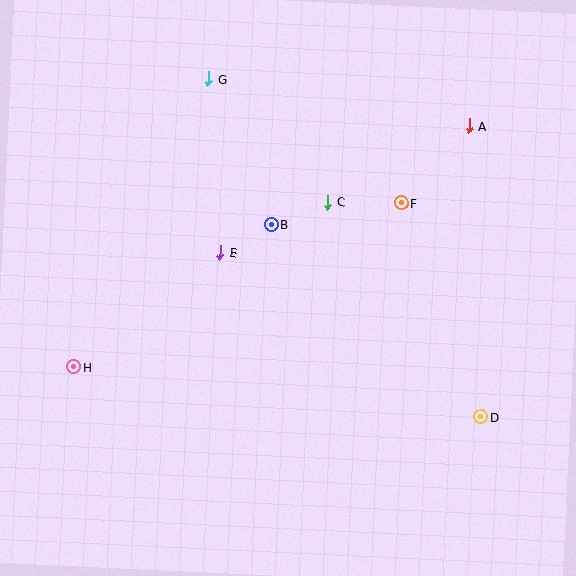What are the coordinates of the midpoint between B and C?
The midpoint between B and C is at (300, 213).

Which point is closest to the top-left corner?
Point G is closest to the top-left corner.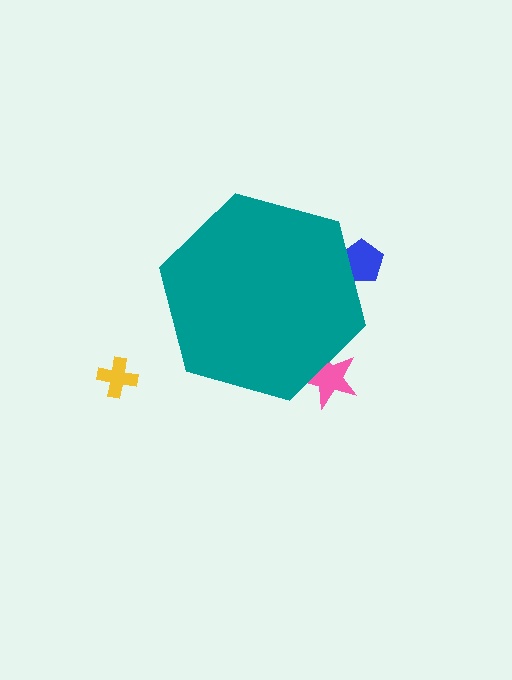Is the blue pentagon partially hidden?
Yes, the blue pentagon is partially hidden behind the teal hexagon.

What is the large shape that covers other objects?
A teal hexagon.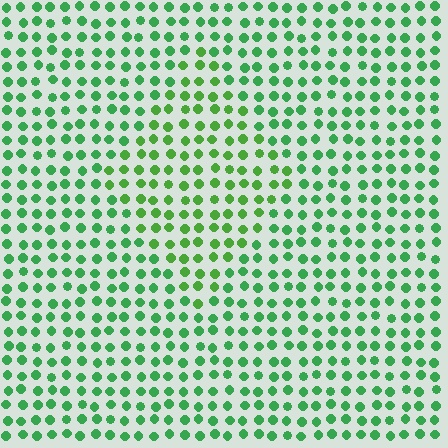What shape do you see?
I see a diamond.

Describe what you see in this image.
The image is filled with small green elements in a uniform arrangement. A diamond-shaped region is visible where the elements are tinted to a slightly different hue, forming a subtle color boundary.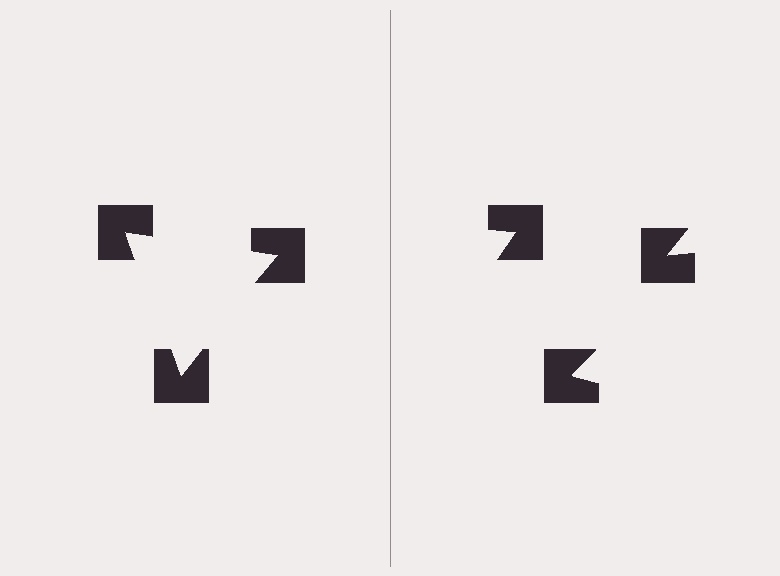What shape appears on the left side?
An illusory triangle.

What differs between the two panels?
The notched squares are positioned identically on both sides; only the wedge orientations differ. On the left they align to a triangle; on the right they are misaligned.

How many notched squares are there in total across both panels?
6 — 3 on each side.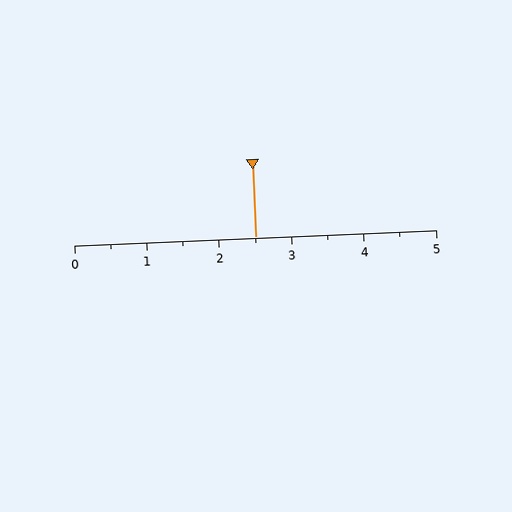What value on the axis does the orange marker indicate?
The marker indicates approximately 2.5.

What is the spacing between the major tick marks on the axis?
The major ticks are spaced 1 apart.